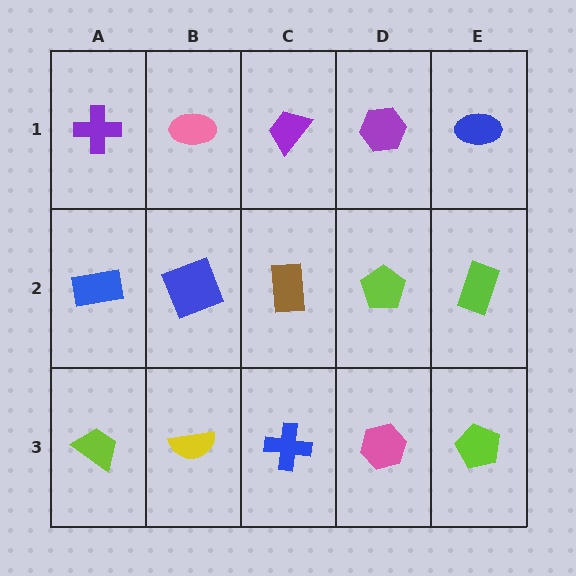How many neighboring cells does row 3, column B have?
3.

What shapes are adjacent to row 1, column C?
A brown rectangle (row 2, column C), a pink ellipse (row 1, column B), a purple hexagon (row 1, column D).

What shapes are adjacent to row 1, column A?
A blue rectangle (row 2, column A), a pink ellipse (row 1, column B).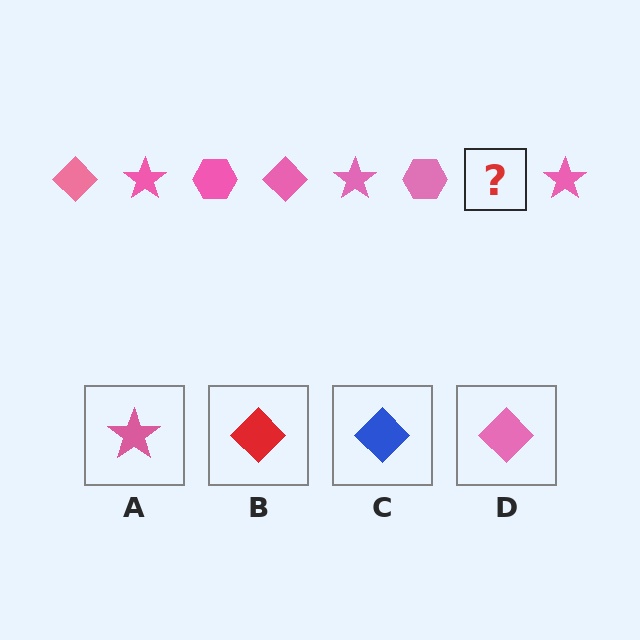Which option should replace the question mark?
Option D.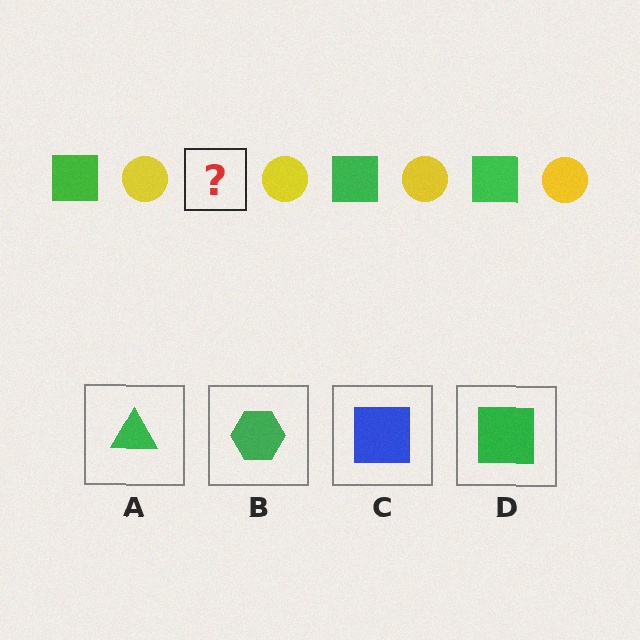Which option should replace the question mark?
Option D.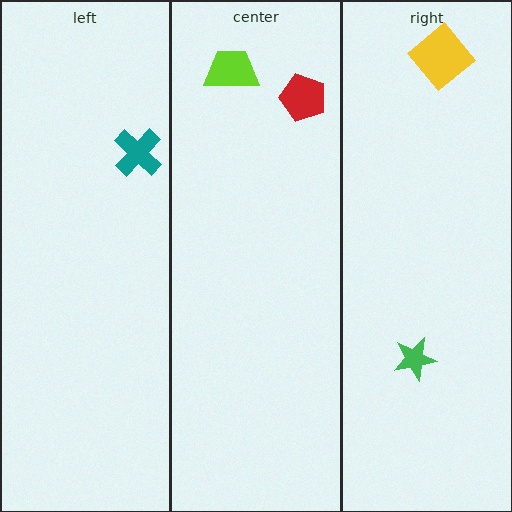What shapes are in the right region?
The yellow diamond, the green star.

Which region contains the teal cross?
The left region.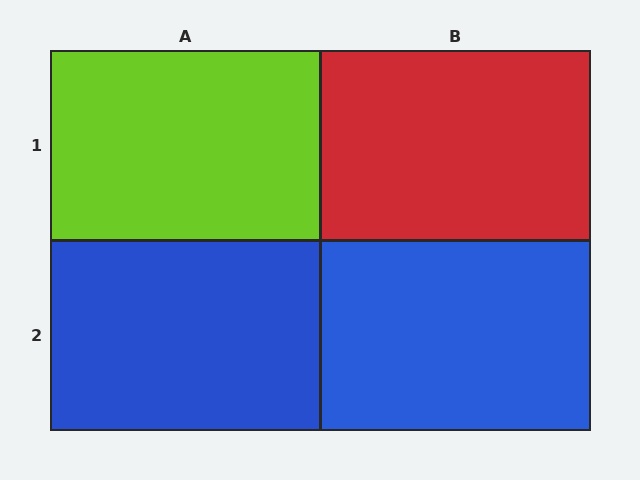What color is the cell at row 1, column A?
Lime.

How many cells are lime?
1 cell is lime.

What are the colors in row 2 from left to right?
Blue, blue.